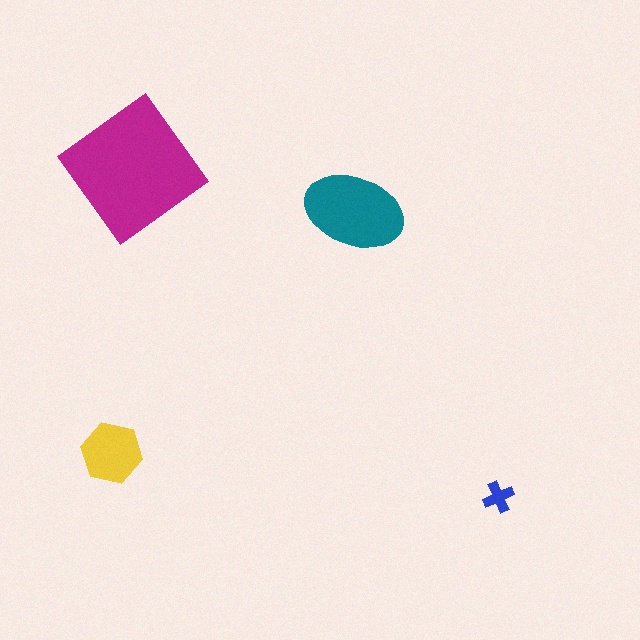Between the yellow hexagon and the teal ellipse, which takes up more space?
The teal ellipse.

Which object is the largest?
The magenta diamond.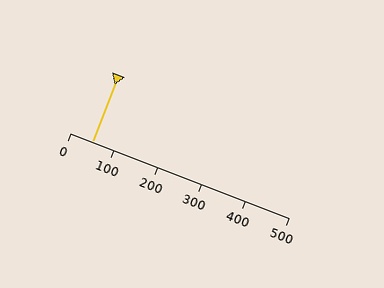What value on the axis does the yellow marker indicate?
The marker indicates approximately 50.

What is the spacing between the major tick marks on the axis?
The major ticks are spaced 100 apart.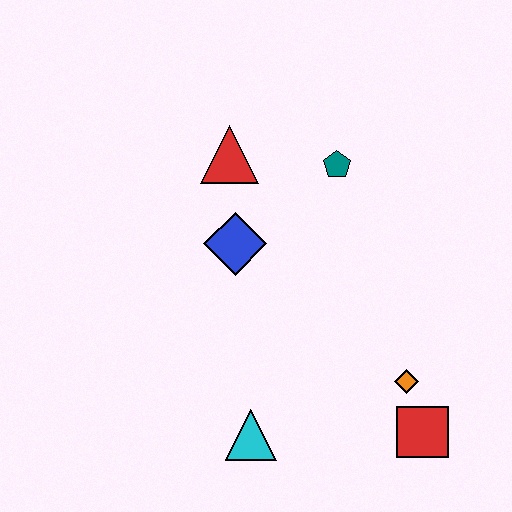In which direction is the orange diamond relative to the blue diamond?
The orange diamond is to the right of the blue diamond.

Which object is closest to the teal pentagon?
The red triangle is closest to the teal pentagon.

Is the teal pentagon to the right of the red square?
No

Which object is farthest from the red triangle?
The red square is farthest from the red triangle.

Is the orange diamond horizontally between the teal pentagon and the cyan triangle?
No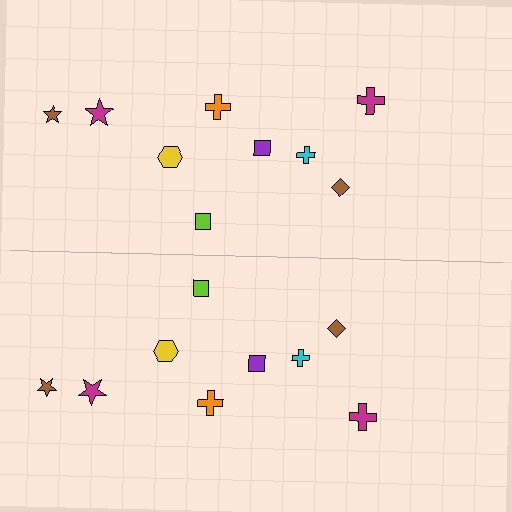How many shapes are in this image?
There are 18 shapes in this image.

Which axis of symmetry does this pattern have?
The pattern has a horizontal axis of symmetry running through the center of the image.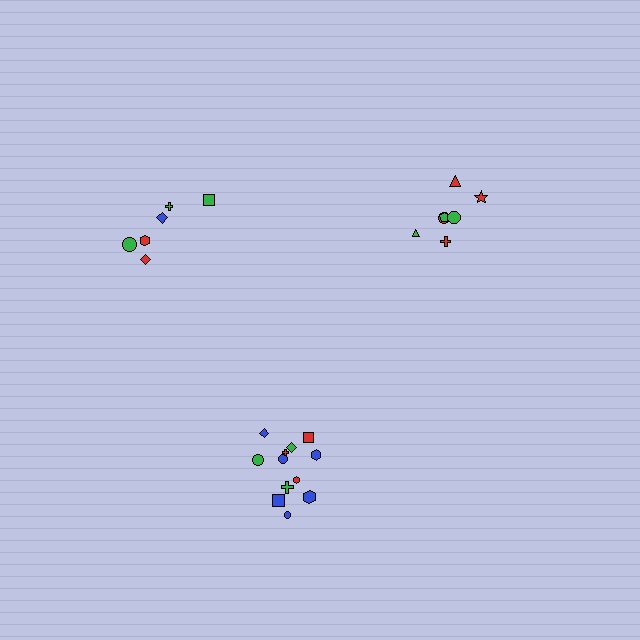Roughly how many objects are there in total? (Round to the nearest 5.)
Roughly 25 objects in total.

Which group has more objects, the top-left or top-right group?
The top-right group.